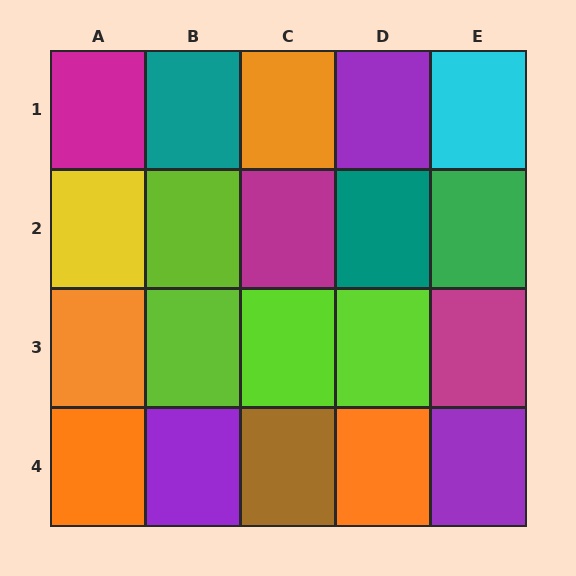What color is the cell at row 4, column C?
Brown.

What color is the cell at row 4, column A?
Orange.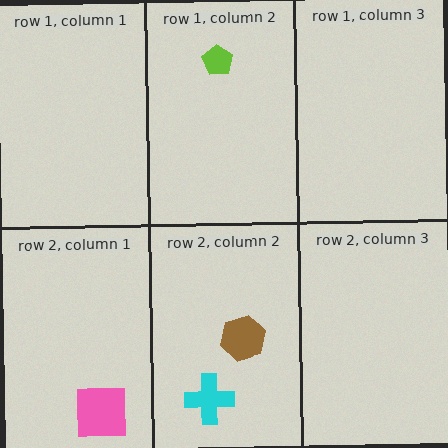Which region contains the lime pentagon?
The row 1, column 2 region.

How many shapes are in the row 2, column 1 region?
1.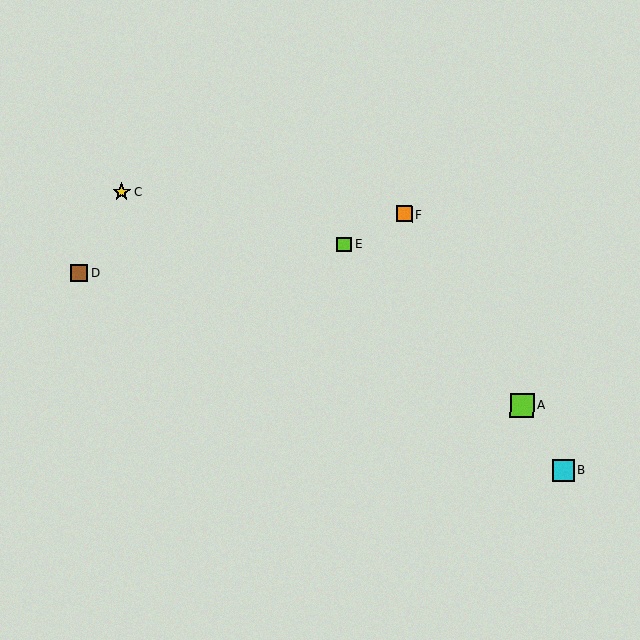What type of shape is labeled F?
Shape F is an orange square.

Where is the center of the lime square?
The center of the lime square is at (345, 245).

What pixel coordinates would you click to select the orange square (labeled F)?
Click at (404, 214) to select the orange square F.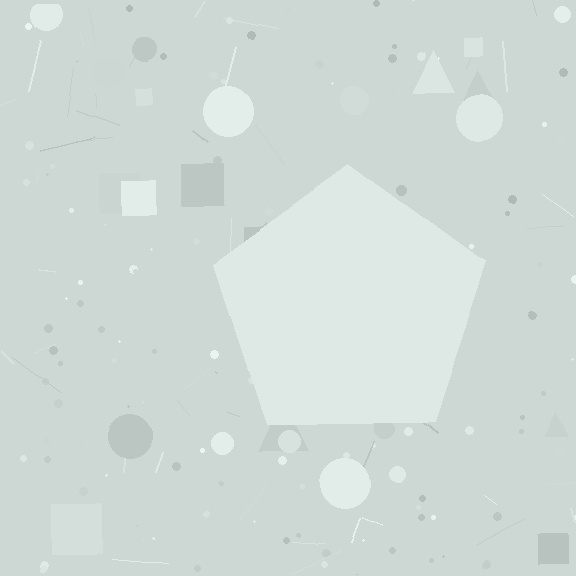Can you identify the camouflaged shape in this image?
The camouflaged shape is a pentagon.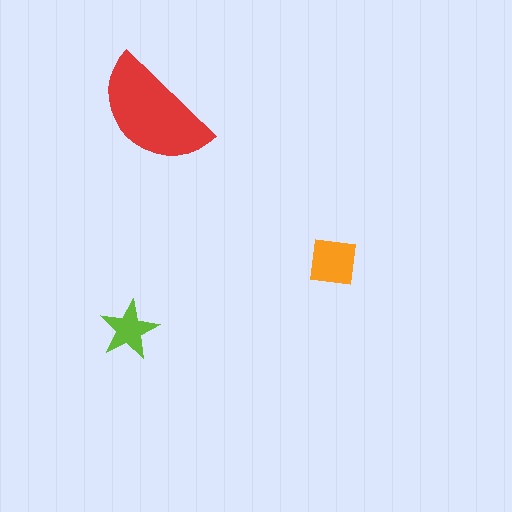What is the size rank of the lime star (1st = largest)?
3rd.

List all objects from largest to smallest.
The red semicircle, the orange square, the lime star.